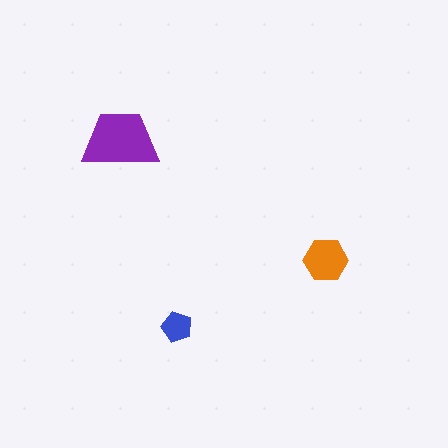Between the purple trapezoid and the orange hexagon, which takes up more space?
The purple trapezoid.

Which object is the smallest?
The blue pentagon.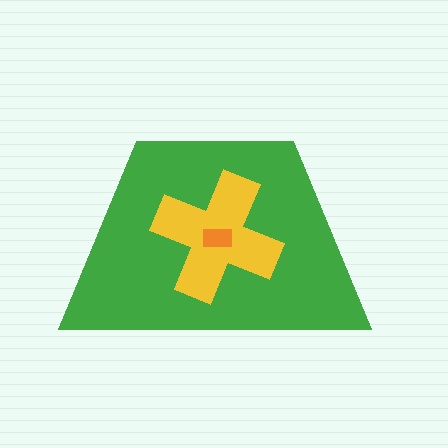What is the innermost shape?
The orange rectangle.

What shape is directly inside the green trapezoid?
The yellow cross.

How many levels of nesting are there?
3.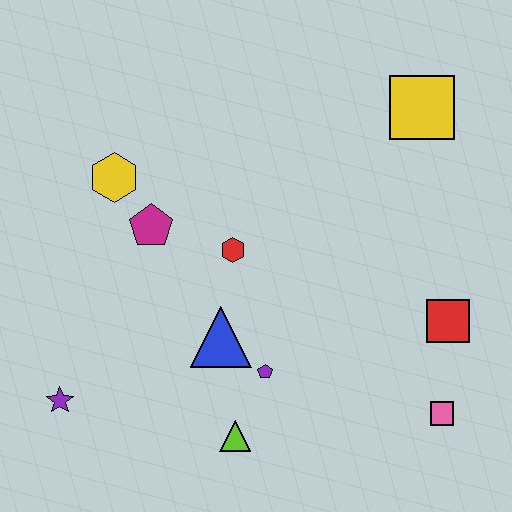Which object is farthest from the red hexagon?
The pink square is farthest from the red hexagon.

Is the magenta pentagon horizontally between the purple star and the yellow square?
Yes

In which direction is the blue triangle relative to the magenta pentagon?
The blue triangle is below the magenta pentagon.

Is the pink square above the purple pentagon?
No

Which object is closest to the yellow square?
The red square is closest to the yellow square.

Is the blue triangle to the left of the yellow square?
Yes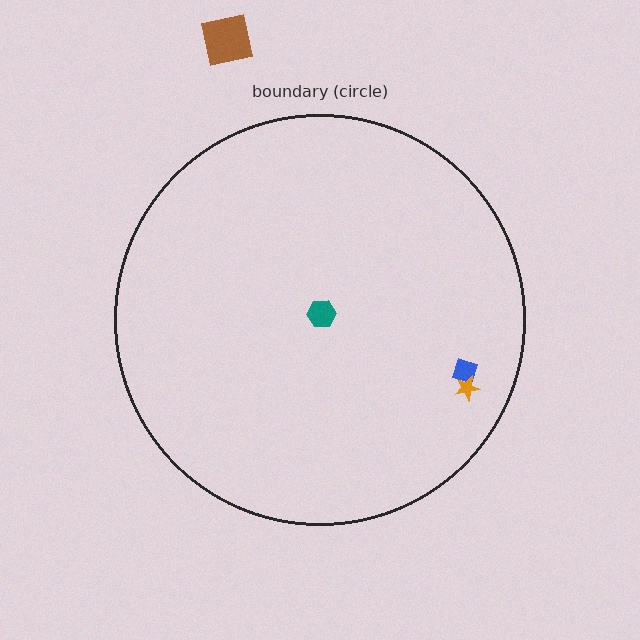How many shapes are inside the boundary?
3 inside, 1 outside.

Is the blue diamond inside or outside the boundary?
Inside.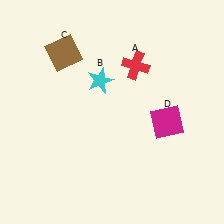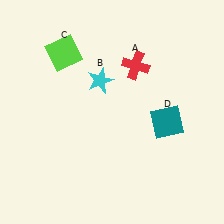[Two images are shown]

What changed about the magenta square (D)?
In Image 1, D is magenta. In Image 2, it changed to teal.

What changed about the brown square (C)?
In Image 1, C is brown. In Image 2, it changed to lime.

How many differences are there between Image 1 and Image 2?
There are 2 differences between the two images.